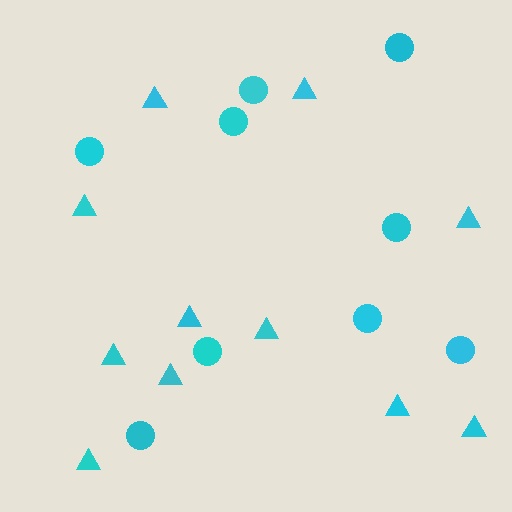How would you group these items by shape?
There are 2 groups: one group of triangles (11) and one group of circles (9).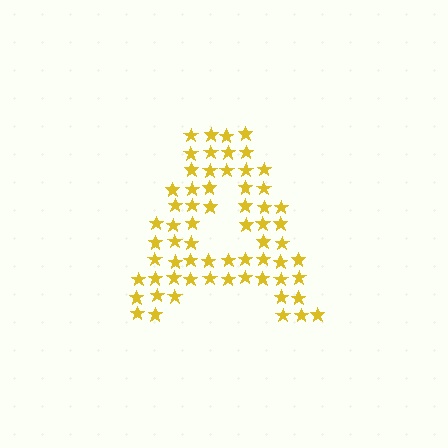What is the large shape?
The large shape is the letter A.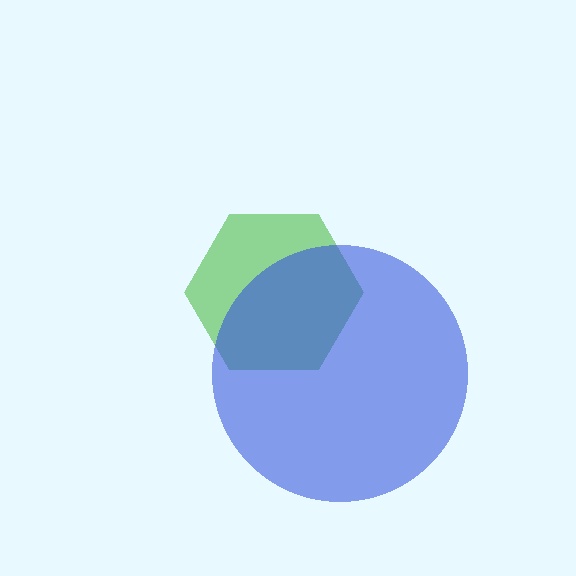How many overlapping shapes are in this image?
There are 2 overlapping shapes in the image.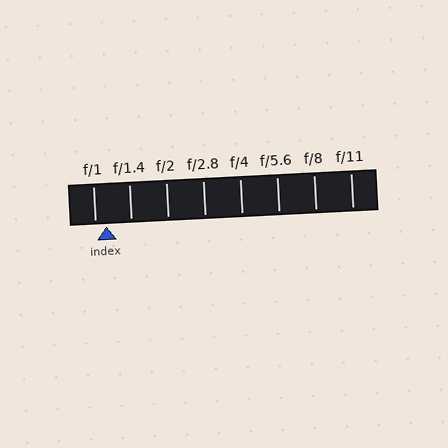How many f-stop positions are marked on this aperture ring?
There are 8 f-stop positions marked.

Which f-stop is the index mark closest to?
The index mark is closest to f/1.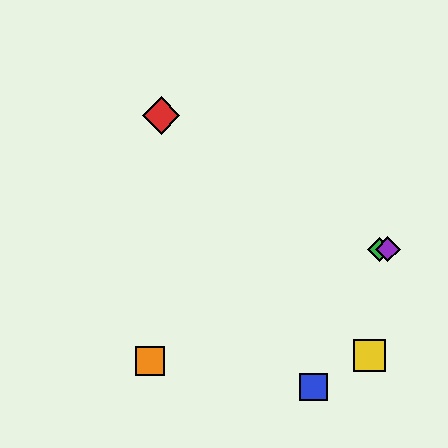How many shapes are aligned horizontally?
2 shapes (the green diamond, the purple diamond) are aligned horizontally.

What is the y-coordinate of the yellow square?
The yellow square is at y≈356.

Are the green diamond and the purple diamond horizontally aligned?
Yes, both are at y≈249.